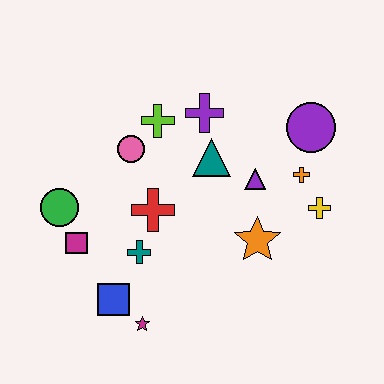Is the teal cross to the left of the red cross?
Yes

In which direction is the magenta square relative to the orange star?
The magenta square is to the left of the orange star.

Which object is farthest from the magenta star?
The purple circle is farthest from the magenta star.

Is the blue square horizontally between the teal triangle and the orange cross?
No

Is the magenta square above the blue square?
Yes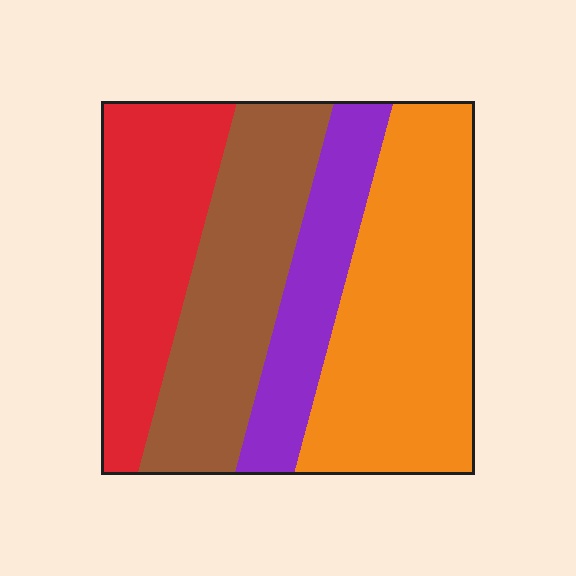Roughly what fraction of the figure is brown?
Brown takes up about one quarter (1/4) of the figure.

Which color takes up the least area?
Purple, at roughly 15%.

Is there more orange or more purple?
Orange.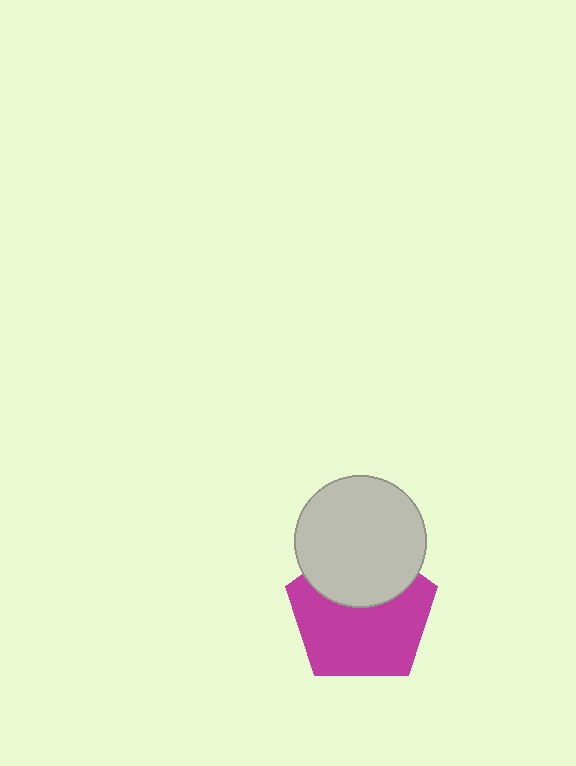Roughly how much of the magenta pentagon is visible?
Most of it is visible (roughly 65%).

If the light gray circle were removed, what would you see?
You would see the complete magenta pentagon.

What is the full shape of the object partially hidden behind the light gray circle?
The partially hidden object is a magenta pentagon.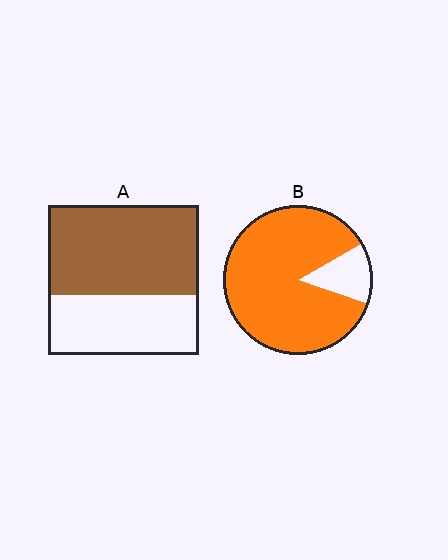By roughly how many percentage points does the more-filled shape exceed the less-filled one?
By roughly 25 percentage points (B over A).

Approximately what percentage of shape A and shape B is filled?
A is approximately 60% and B is approximately 85%.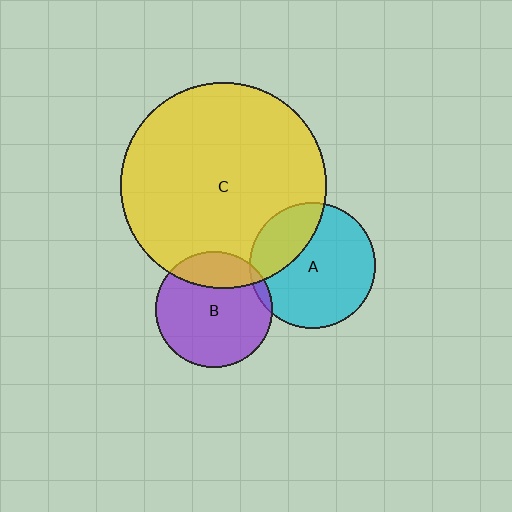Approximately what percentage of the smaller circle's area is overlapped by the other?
Approximately 30%.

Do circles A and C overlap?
Yes.